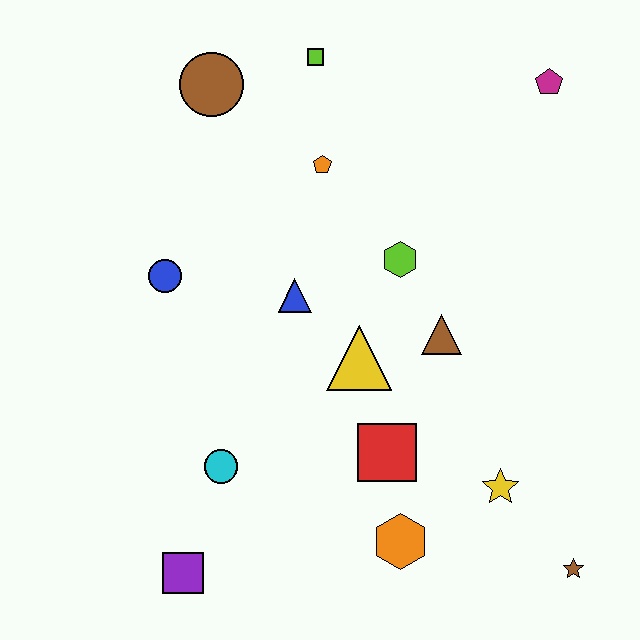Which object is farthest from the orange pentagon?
The brown star is farthest from the orange pentagon.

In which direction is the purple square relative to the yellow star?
The purple square is to the left of the yellow star.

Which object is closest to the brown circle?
The lime square is closest to the brown circle.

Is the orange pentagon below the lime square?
Yes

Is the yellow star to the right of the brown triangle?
Yes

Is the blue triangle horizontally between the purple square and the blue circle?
No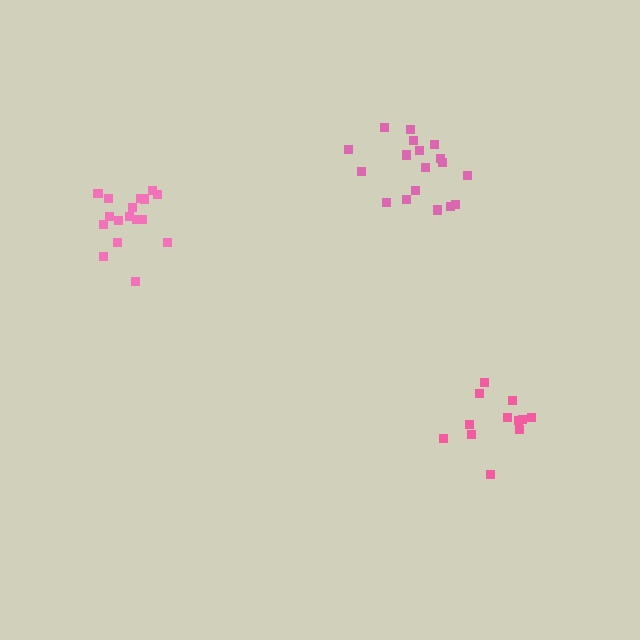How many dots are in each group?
Group 1: 17 dots, Group 2: 12 dots, Group 3: 18 dots (47 total).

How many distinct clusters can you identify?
There are 3 distinct clusters.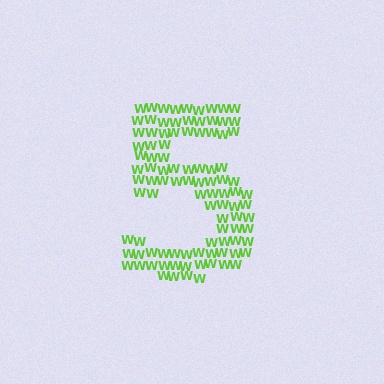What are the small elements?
The small elements are letter W's.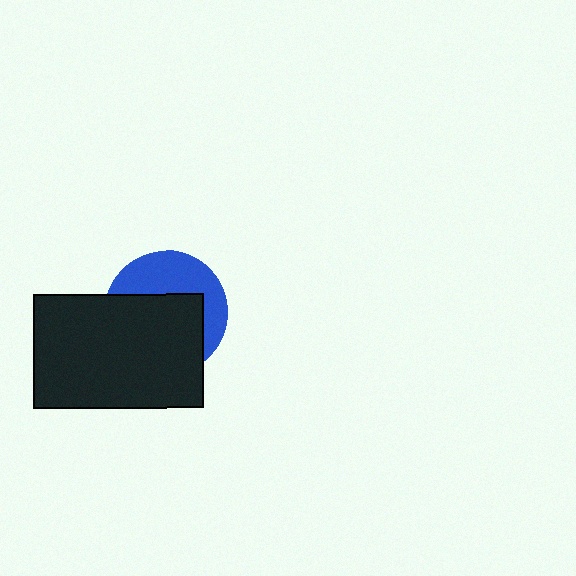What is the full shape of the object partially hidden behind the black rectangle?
The partially hidden object is a blue circle.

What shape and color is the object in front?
The object in front is a black rectangle.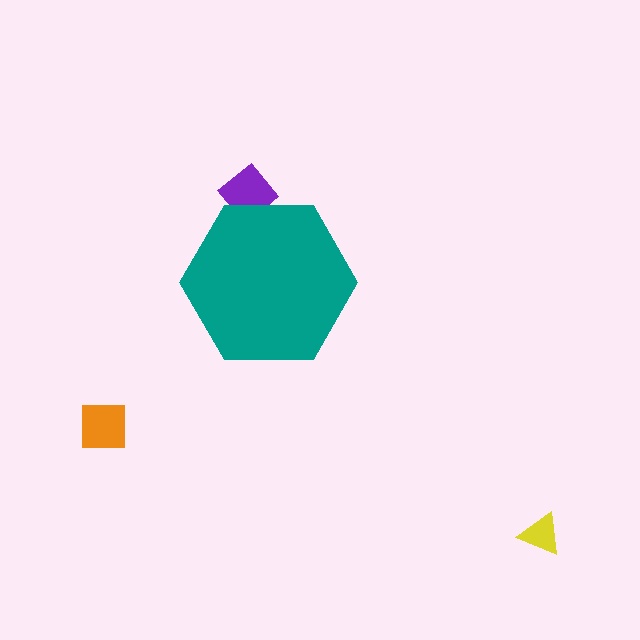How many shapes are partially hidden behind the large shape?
1 shape is partially hidden.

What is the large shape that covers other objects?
A teal hexagon.